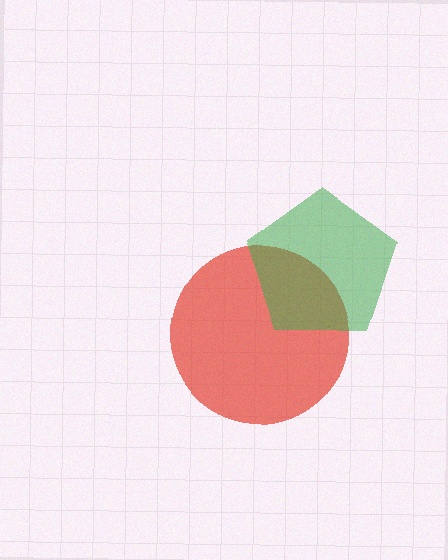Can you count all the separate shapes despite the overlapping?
Yes, there are 2 separate shapes.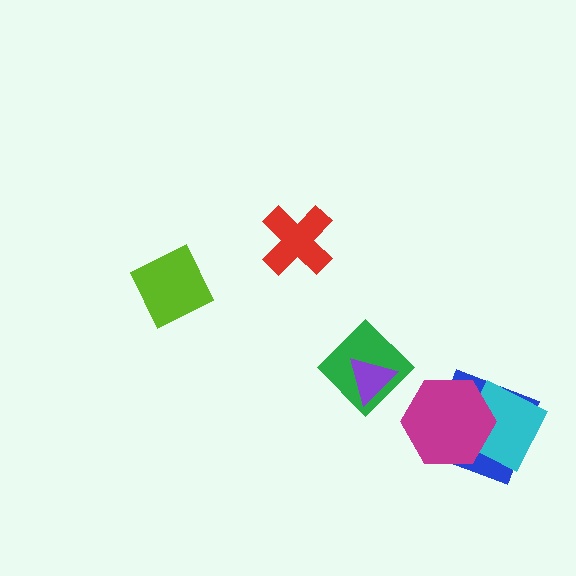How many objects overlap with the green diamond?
1 object overlaps with the green diamond.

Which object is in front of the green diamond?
The purple triangle is in front of the green diamond.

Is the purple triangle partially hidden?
No, no other shape covers it.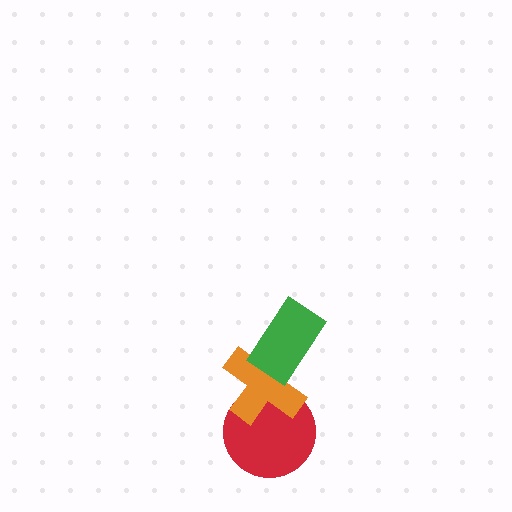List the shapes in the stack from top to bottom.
From top to bottom: the green rectangle, the orange cross, the red circle.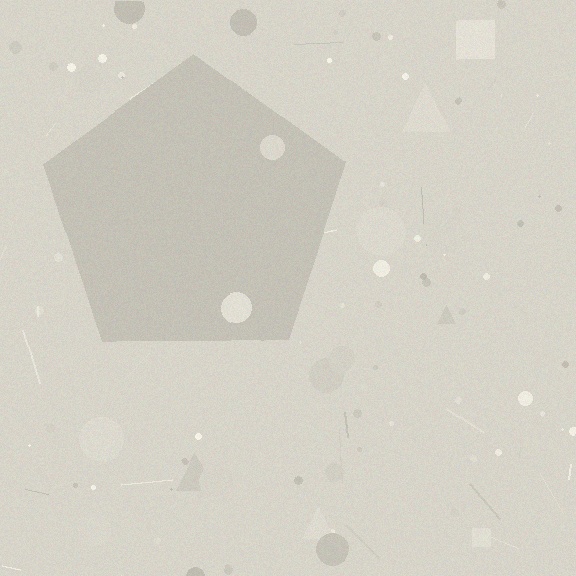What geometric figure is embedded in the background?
A pentagon is embedded in the background.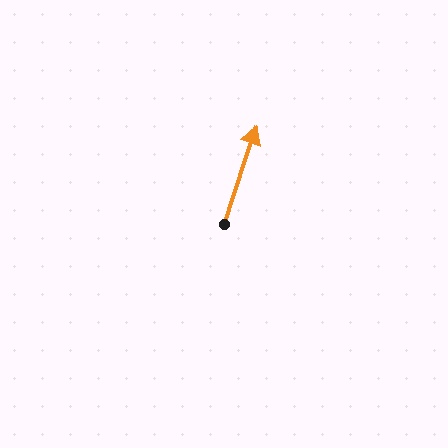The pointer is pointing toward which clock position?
Roughly 1 o'clock.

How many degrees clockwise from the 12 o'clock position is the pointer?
Approximately 18 degrees.